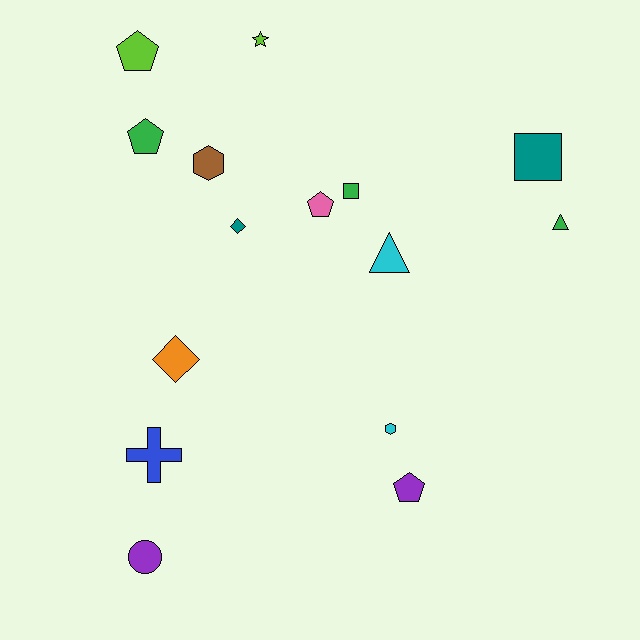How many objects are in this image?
There are 15 objects.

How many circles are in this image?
There is 1 circle.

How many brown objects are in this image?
There is 1 brown object.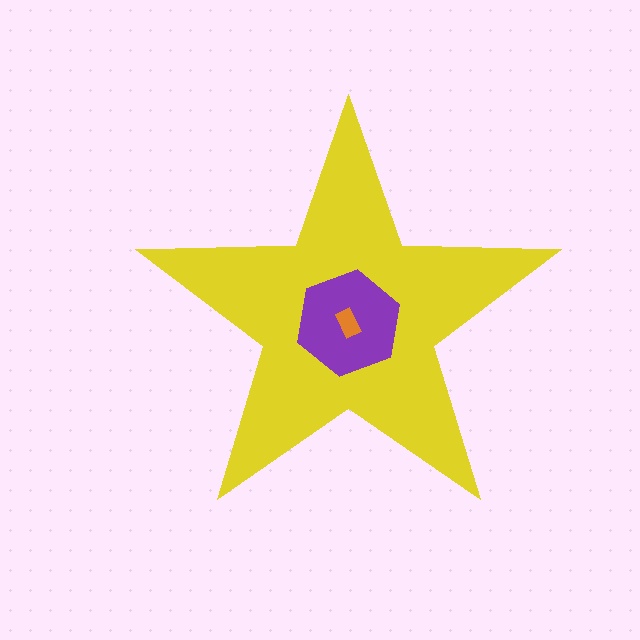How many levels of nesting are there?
3.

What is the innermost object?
The orange rectangle.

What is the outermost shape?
The yellow star.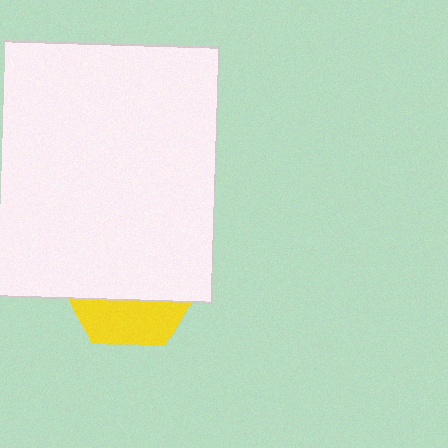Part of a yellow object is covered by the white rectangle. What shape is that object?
It is a hexagon.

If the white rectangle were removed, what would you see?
You would see the complete yellow hexagon.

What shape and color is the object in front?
The object in front is a white rectangle.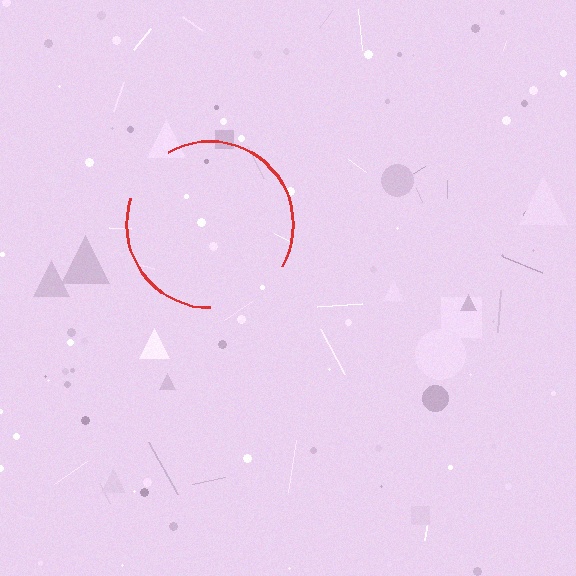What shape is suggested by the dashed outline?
The dashed outline suggests a circle.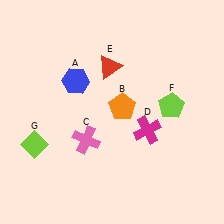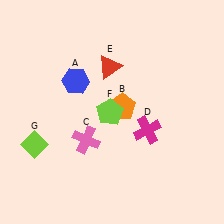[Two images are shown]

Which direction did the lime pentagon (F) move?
The lime pentagon (F) moved left.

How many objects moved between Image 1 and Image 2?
1 object moved between the two images.